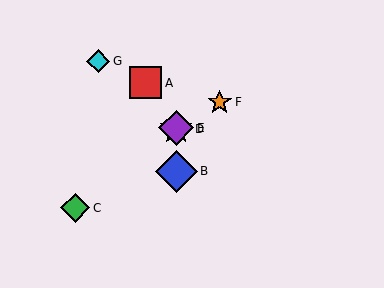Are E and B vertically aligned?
Yes, both are at x≈176.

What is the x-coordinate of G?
Object G is at x≈98.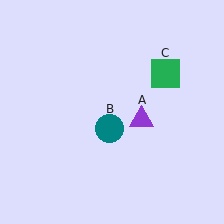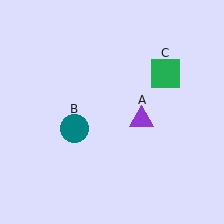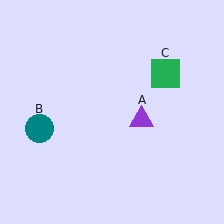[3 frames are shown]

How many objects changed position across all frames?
1 object changed position: teal circle (object B).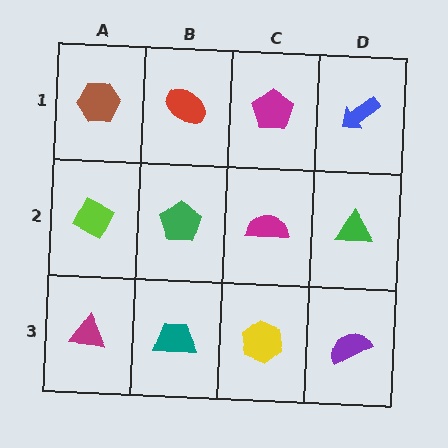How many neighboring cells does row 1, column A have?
2.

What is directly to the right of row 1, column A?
A red ellipse.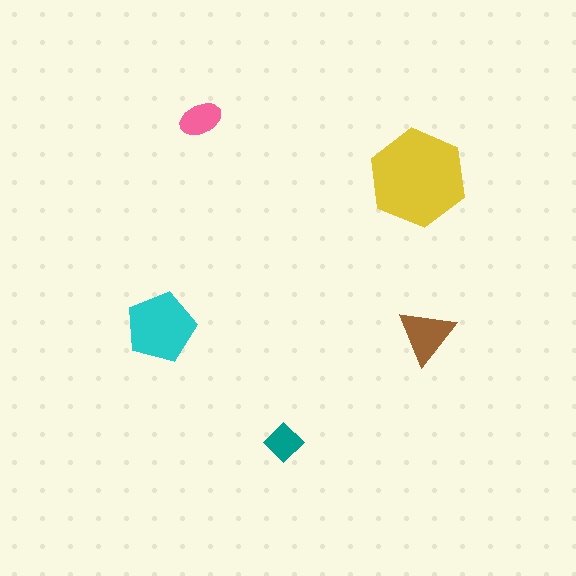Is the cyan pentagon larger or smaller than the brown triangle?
Larger.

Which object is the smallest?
The teal diamond.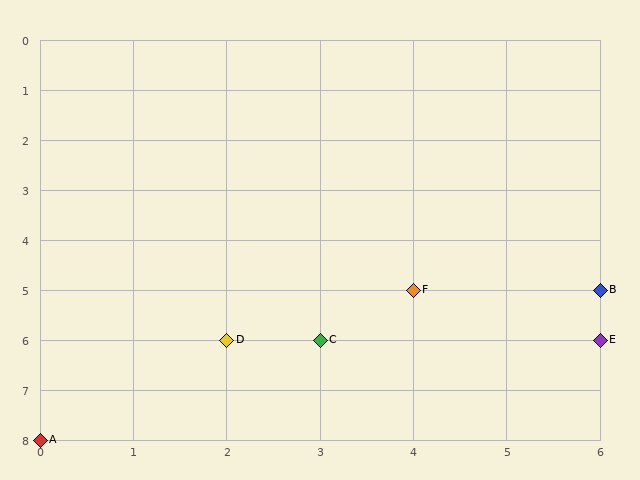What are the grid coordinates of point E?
Point E is at grid coordinates (6, 6).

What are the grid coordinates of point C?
Point C is at grid coordinates (3, 6).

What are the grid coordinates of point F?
Point F is at grid coordinates (4, 5).